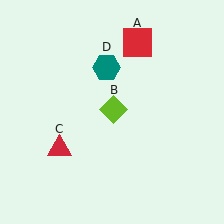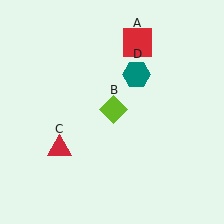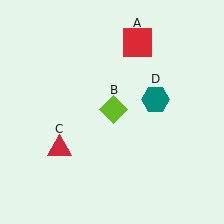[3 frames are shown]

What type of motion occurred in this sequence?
The teal hexagon (object D) rotated clockwise around the center of the scene.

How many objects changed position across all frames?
1 object changed position: teal hexagon (object D).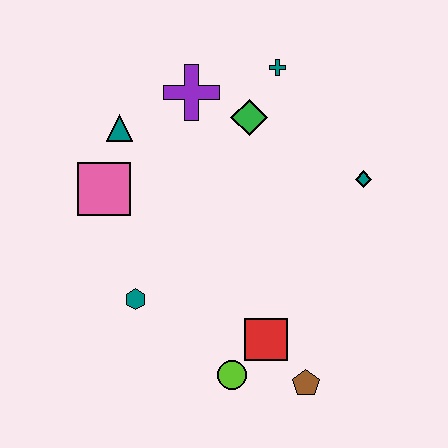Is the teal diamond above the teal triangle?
No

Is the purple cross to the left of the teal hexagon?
No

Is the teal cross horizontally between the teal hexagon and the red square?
No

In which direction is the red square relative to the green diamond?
The red square is below the green diamond.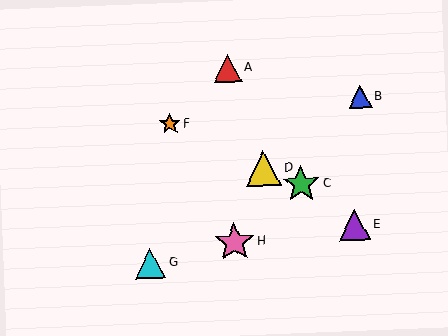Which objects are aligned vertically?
Objects A, H are aligned vertically.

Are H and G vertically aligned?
No, H is at x≈234 and G is at x≈150.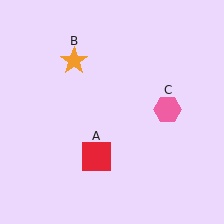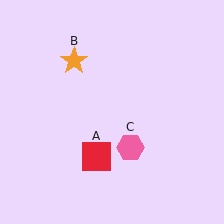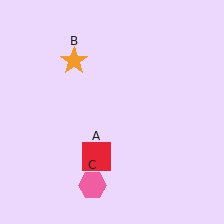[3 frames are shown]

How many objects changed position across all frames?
1 object changed position: pink hexagon (object C).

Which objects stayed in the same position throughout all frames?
Red square (object A) and orange star (object B) remained stationary.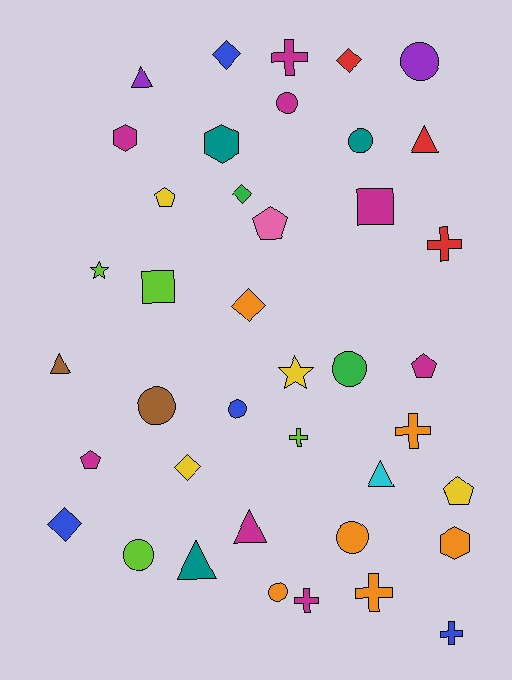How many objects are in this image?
There are 40 objects.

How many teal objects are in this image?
There are 3 teal objects.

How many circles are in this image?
There are 9 circles.